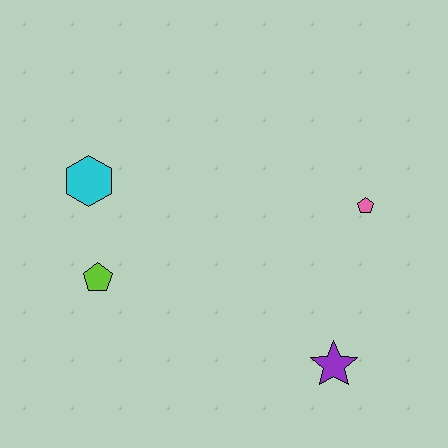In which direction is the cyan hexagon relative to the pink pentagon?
The cyan hexagon is to the left of the pink pentagon.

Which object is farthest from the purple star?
The cyan hexagon is farthest from the purple star.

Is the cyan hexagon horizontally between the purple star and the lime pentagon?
No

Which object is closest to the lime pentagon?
The cyan hexagon is closest to the lime pentagon.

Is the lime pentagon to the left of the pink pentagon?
Yes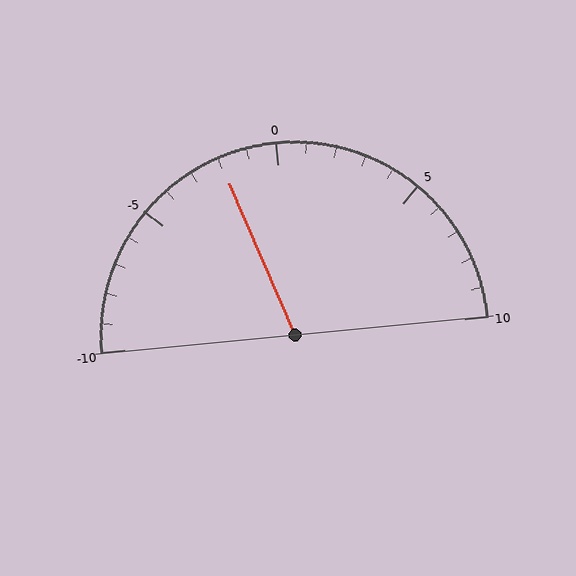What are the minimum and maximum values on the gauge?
The gauge ranges from -10 to 10.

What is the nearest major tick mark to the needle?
The nearest major tick mark is 0.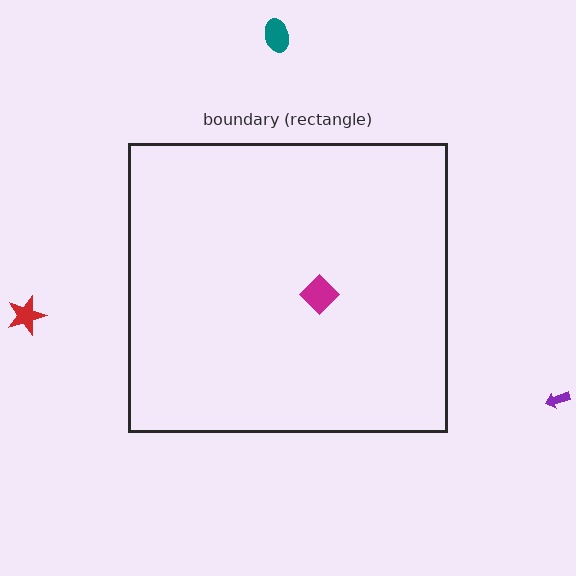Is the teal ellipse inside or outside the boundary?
Outside.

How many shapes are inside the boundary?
1 inside, 3 outside.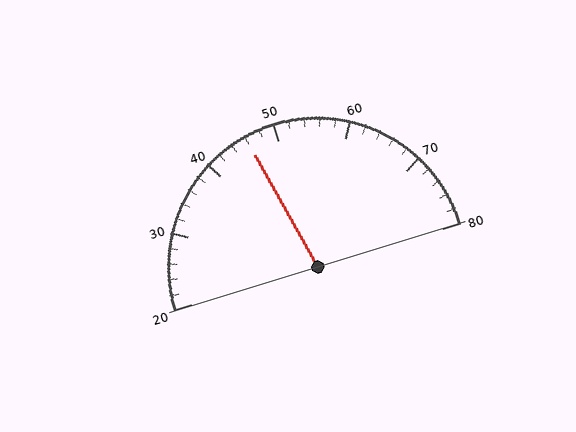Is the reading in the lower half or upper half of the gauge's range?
The reading is in the lower half of the range (20 to 80).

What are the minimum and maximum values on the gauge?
The gauge ranges from 20 to 80.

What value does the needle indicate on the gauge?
The needle indicates approximately 46.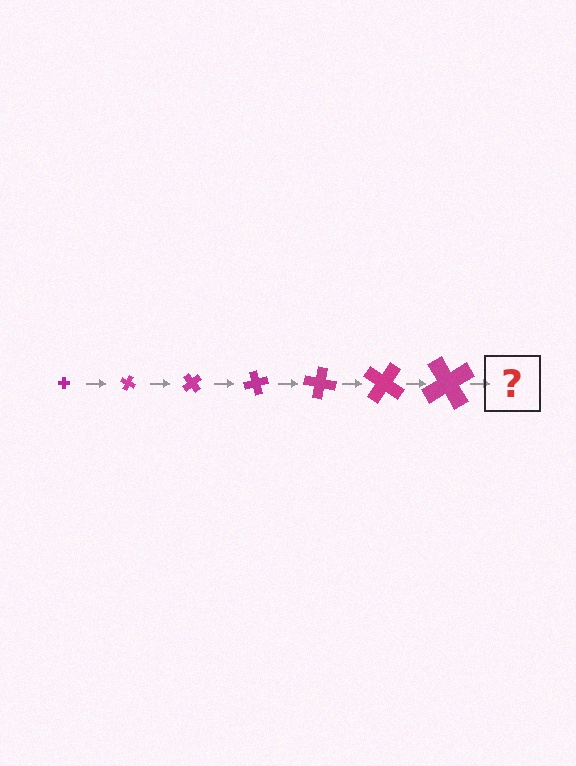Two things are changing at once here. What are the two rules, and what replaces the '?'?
The two rules are that the cross grows larger each step and it rotates 25 degrees each step. The '?' should be a cross, larger than the previous one and rotated 175 degrees from the start.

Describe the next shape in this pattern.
It should be a cross, larger than the previous one and rotated 175 degrees from the start.